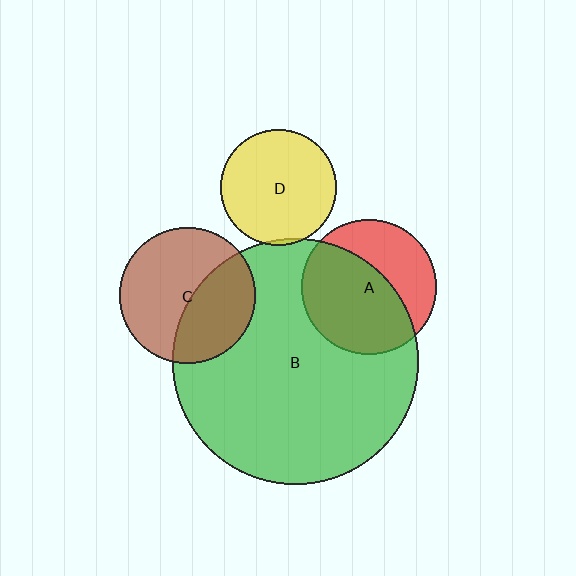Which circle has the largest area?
Circle B (green).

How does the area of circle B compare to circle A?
Approximately 3.3 times.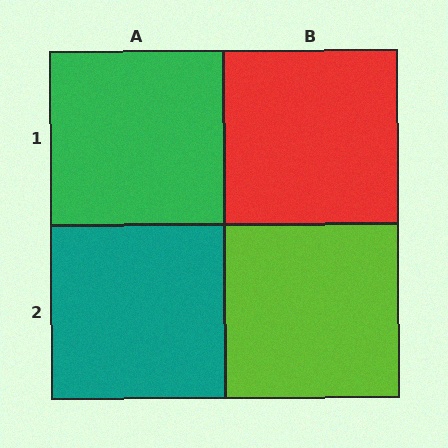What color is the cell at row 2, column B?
Lime.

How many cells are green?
1 cell is green.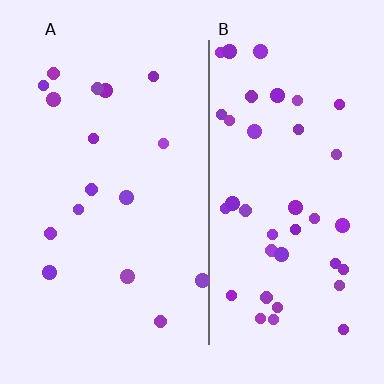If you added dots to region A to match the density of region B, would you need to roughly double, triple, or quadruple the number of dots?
Approximately double.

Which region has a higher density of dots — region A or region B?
B (the right).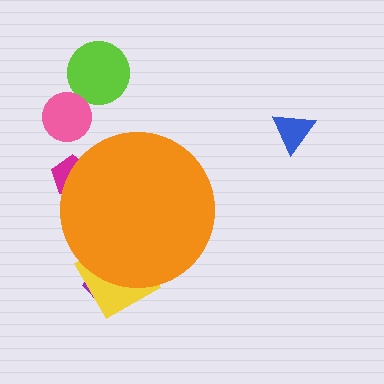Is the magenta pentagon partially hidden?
Yes, the magenta pentagon is partially hidden behind the orange circle.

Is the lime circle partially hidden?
No, the lime circle is fully visible.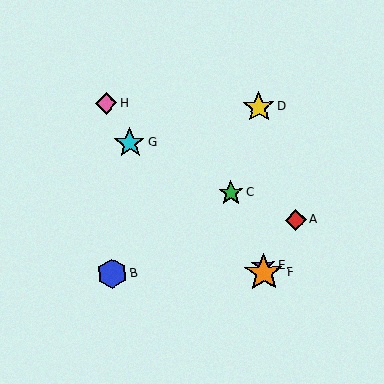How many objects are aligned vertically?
3 objects (D, E, F) are aligned vertically.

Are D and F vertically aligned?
Yes, both are at x≈259.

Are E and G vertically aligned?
No, E is at x≈264 and G is at x≈130.